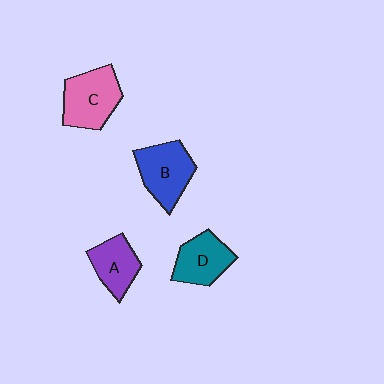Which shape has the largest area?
Shape C (pink).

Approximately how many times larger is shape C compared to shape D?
Approximately 1.2 times.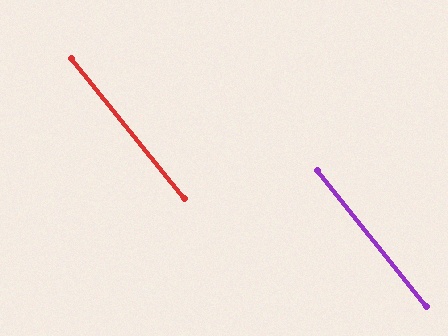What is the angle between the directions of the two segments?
Approximately 0 degrees.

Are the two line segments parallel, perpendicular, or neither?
Parallel — their directions differ by only 0.0°.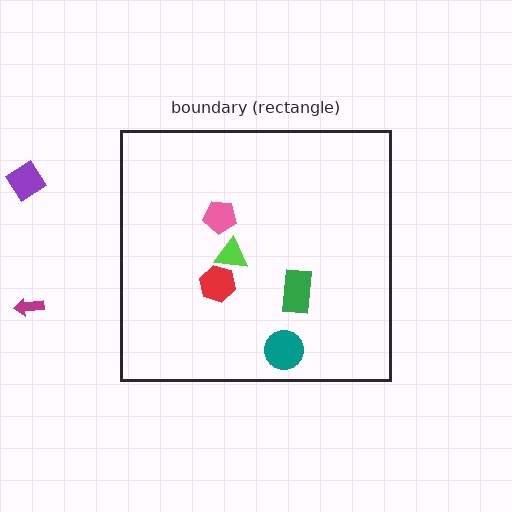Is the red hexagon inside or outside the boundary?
Inside.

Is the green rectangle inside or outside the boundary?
Inside.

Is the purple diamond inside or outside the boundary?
Outside.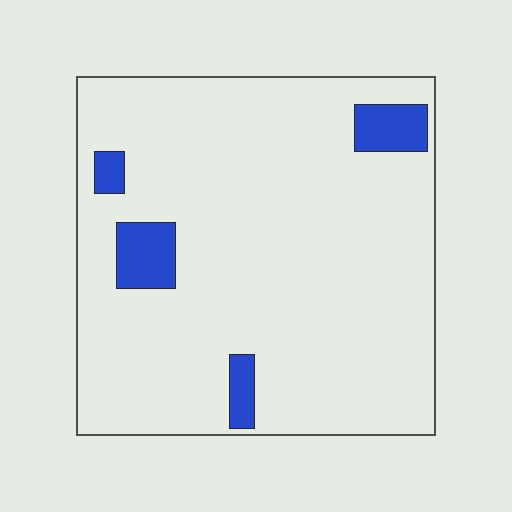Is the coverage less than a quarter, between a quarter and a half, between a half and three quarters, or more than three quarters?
Less than a quarter.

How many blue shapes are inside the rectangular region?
4.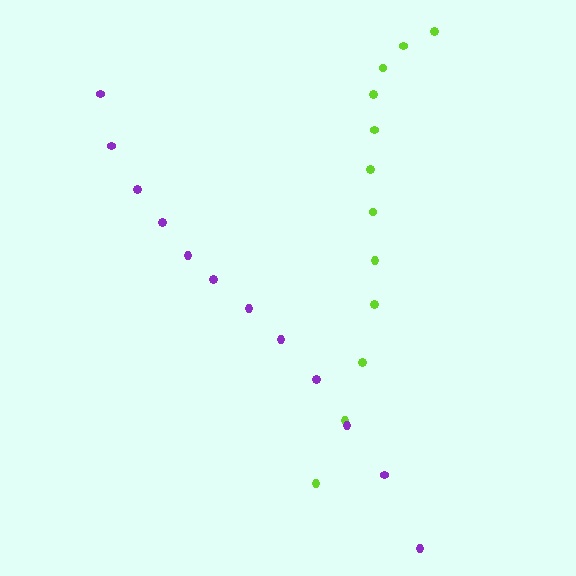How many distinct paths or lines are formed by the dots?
There are 2 distinct paths.